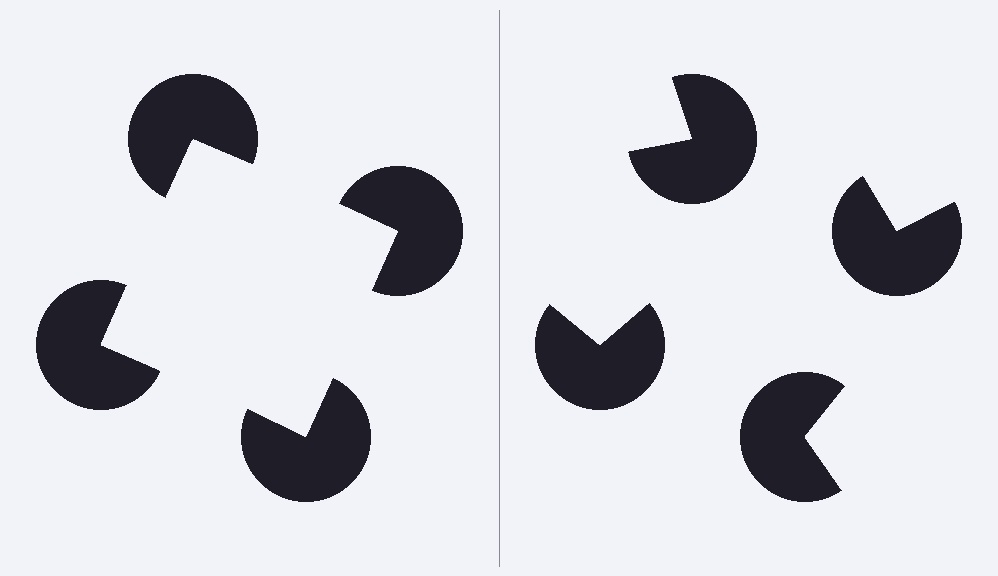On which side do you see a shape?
An illusory square appears on the left side. On the right side the wedge cuts are rotated, so no coherent shape forms.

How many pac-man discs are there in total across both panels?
8 — 4 on each side.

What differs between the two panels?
The pac-man discs are positioned identically on both sides; only the wedge orientations differ. On the left they align to a square; on the right they are misaligned.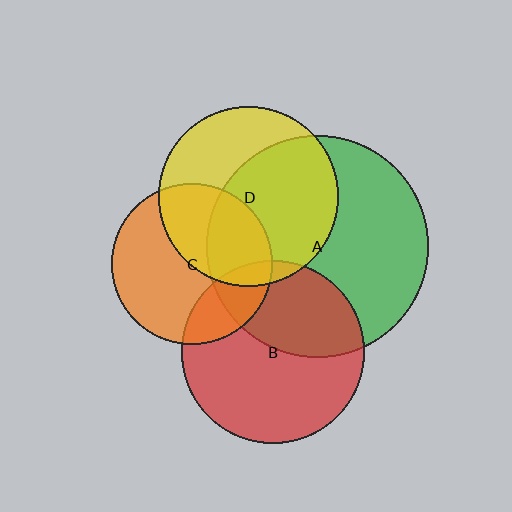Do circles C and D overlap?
Yes.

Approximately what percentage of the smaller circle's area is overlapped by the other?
Approximately 40%.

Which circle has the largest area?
Circle A (green).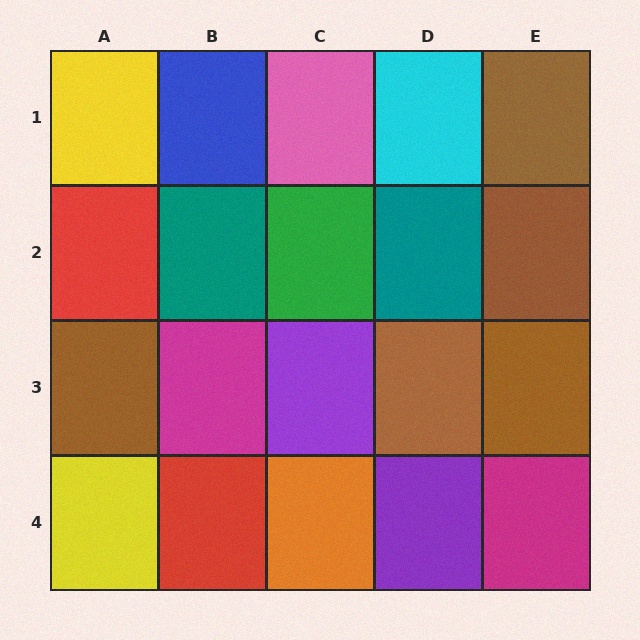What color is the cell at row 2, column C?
Green.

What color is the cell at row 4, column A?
Yellow.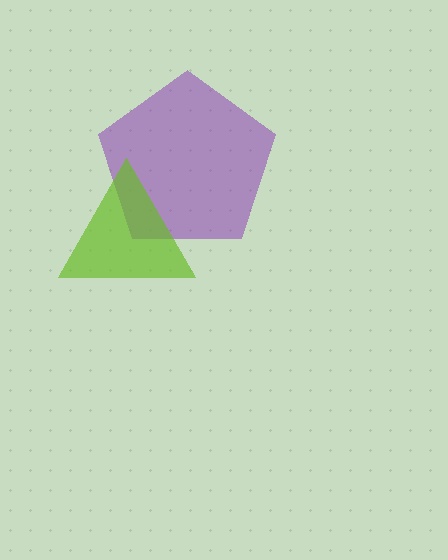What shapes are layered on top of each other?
The layered shapes are: a purple pentagon, a lime triangle.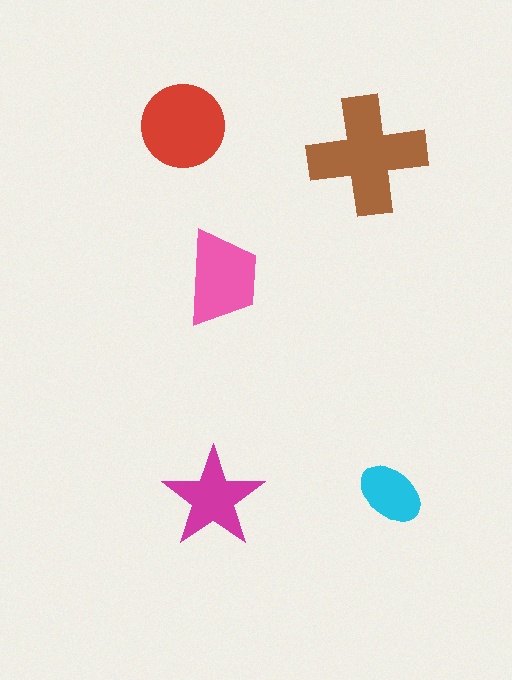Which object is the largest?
The brown cross.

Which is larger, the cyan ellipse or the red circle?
The red circle.